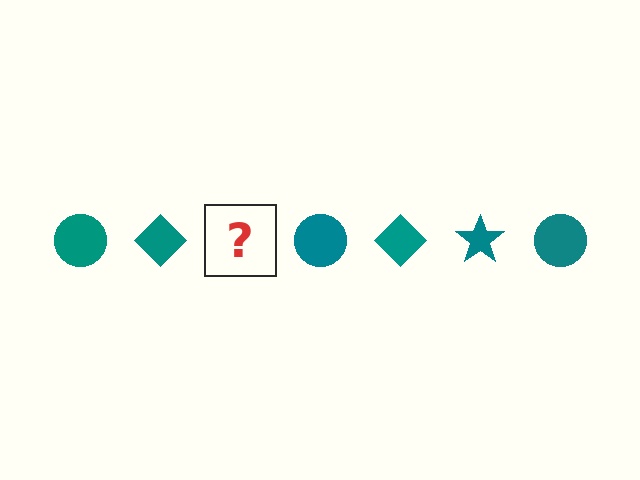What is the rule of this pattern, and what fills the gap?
The rule is that the pattern cycles through circle, diamond, star shapes in teal. The gap should be filled with a teal star.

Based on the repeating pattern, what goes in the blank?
The blank should be a teal star.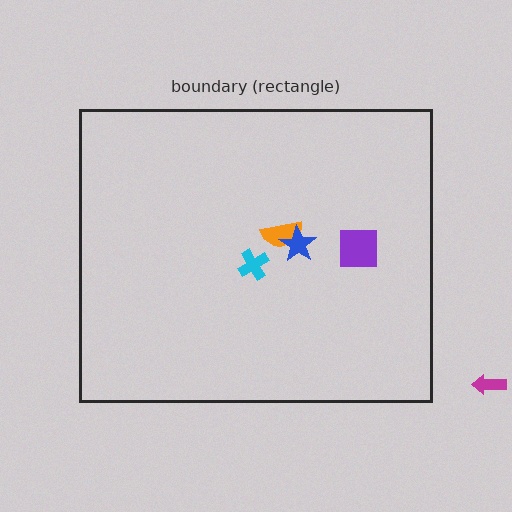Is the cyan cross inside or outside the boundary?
Inside.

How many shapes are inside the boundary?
4 inside, 1 outside.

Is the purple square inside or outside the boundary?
Inside.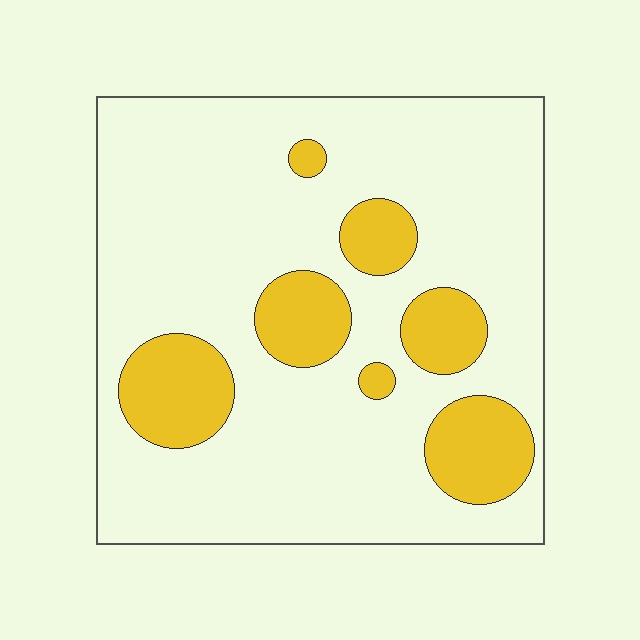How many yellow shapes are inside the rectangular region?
7.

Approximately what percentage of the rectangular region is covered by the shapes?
Approximately 20%.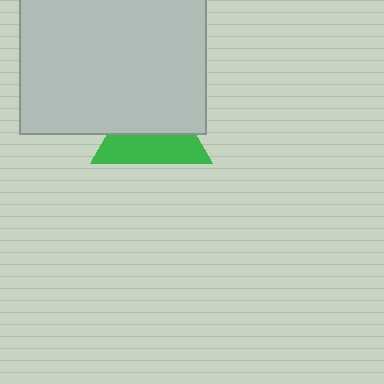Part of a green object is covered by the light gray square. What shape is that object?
It is a triangle.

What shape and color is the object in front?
The object in front is a light gray square.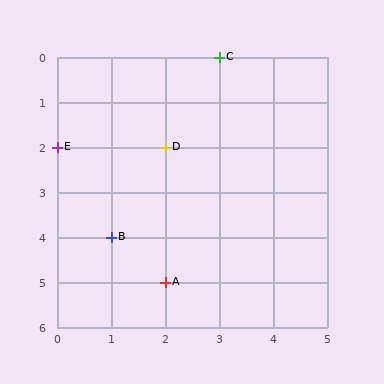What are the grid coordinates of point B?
Point B is at grid coordinates (1, 4).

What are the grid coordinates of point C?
Point C is at grid coordinates (3, 0).